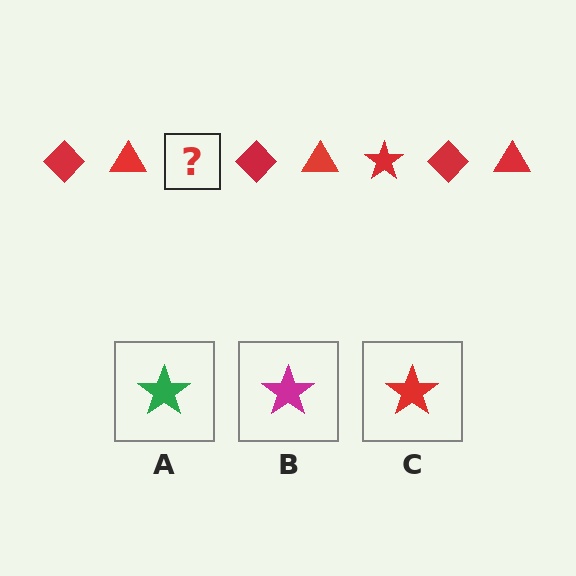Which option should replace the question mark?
Option C.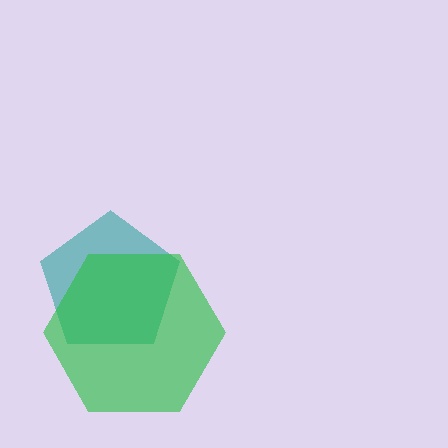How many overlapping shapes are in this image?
There are 2 overlapping shapes in the image.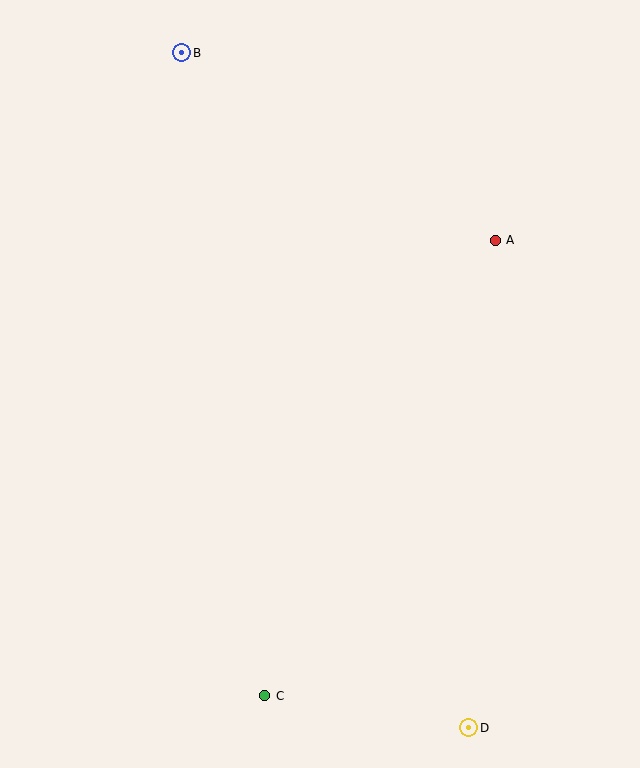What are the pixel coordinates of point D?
Point D is at (469, 728).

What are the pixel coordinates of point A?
Point A is at (495, 240).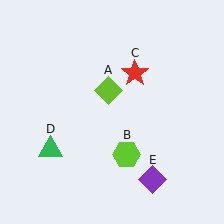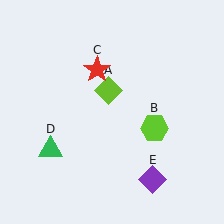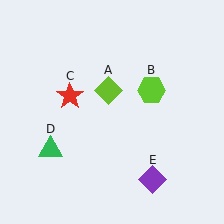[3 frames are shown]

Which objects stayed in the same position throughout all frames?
Lime diamond (object A) and green triangle (object D) and purple diamond (object E) remained stationary.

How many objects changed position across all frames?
2 objects changed position: lime hexagon (object B), red star (object C).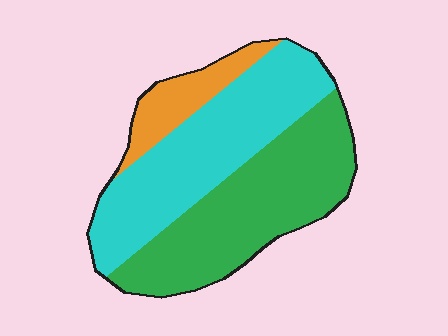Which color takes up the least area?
Orange, at roughly 15%.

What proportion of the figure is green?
Green covers about 45% of the figure.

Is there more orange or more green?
Green.